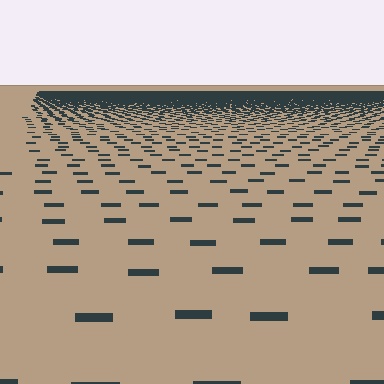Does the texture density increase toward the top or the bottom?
Density increases toward the top.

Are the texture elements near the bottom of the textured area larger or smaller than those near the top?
Larger. Near the bottom, elements are closer to the viewer and appear at a bigger on-screen size.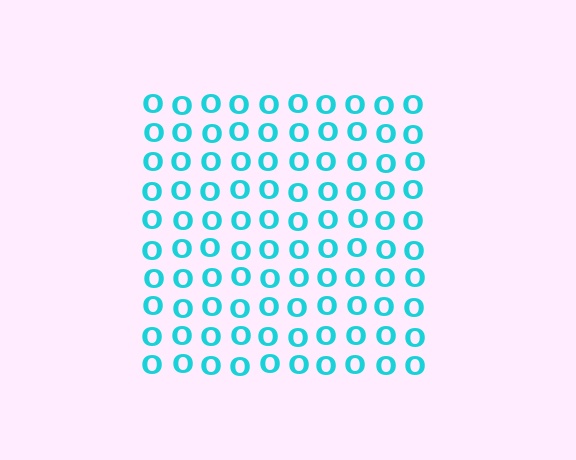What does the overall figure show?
The overall figure shows a square.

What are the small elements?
The small elements are letter O's.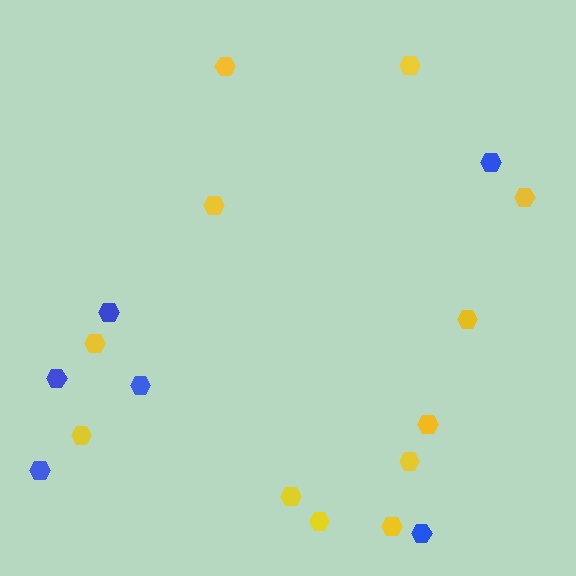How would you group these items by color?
There are 2 groups: one group of yellow hexagons (12) and one group of blue hexagons (6).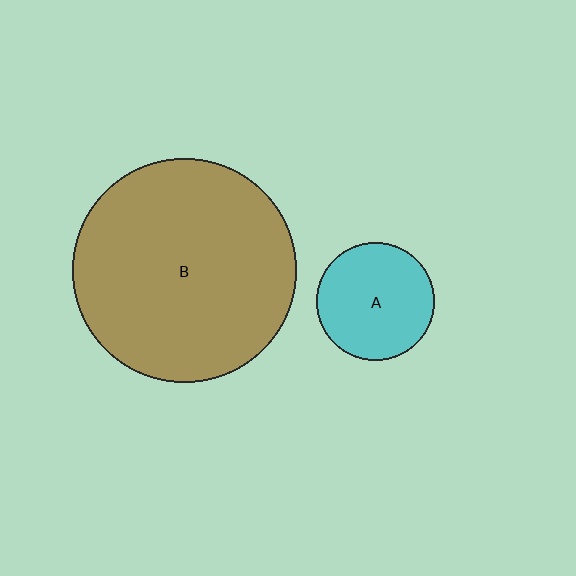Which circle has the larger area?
Circle B (brown).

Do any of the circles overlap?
No, none of the circles overlap.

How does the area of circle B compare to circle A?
Approximately 3.6 times.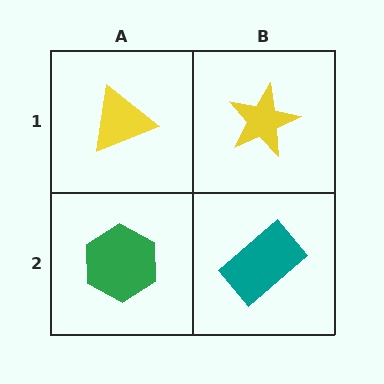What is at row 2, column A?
A green hexagon.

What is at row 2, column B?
A teal rectangle.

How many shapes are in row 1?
2 shapes.